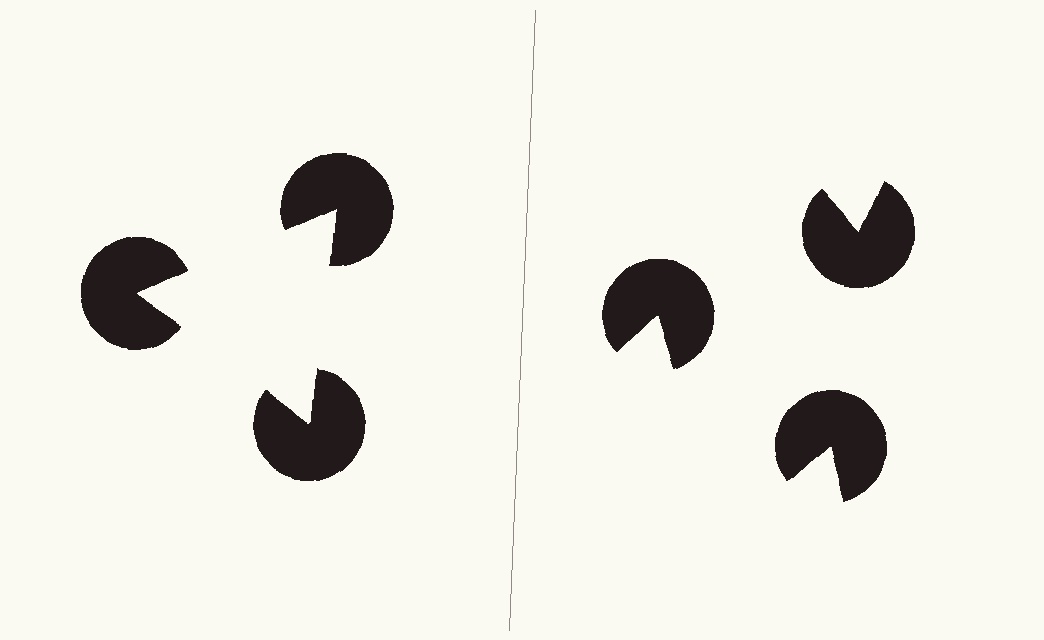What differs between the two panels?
The pac-man discs are positioned identically on both sides; only the wedge orientations differ. On the left they align to a triangle; on the right they are misaligned.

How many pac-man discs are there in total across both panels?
6 — 3 on each side.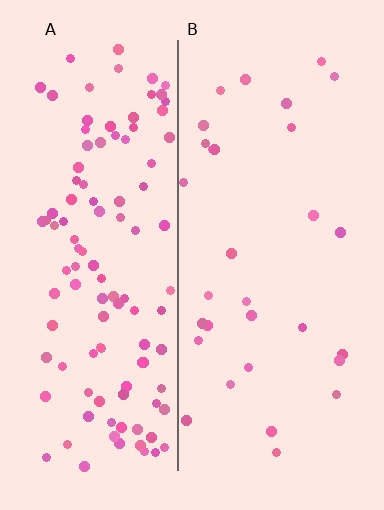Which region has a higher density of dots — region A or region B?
A (the left).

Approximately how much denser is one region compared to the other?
Approximately 3.8× — region A over region B.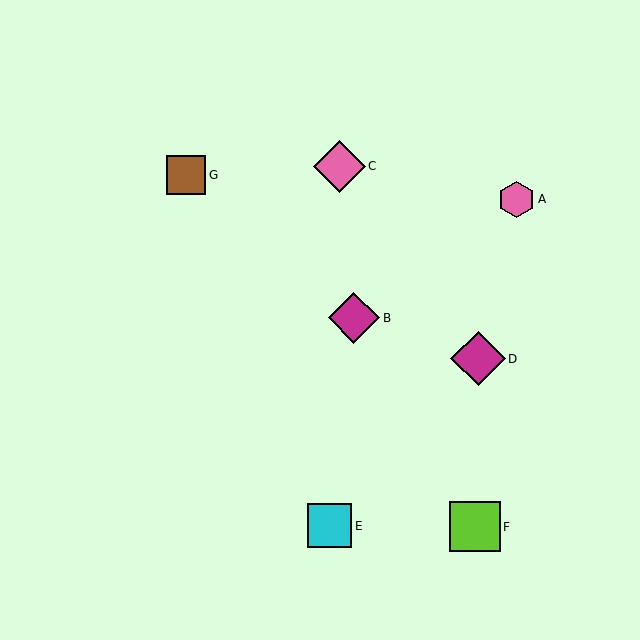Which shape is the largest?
The magenta diamond (labeled D) is the largest.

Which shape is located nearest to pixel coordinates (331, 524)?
The cyan square (labeled E) at (330, 526) is nearest to that location.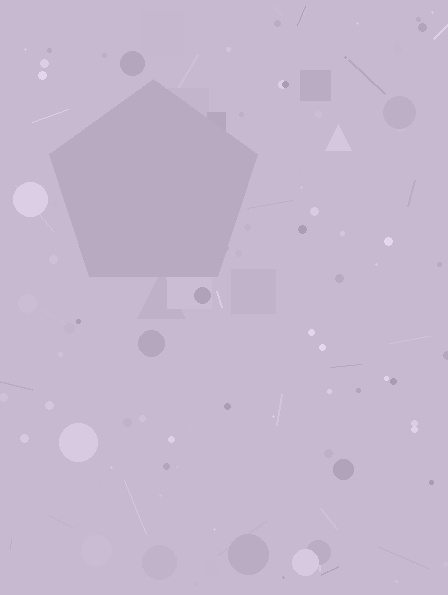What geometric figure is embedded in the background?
A pentagon is embedded in the background.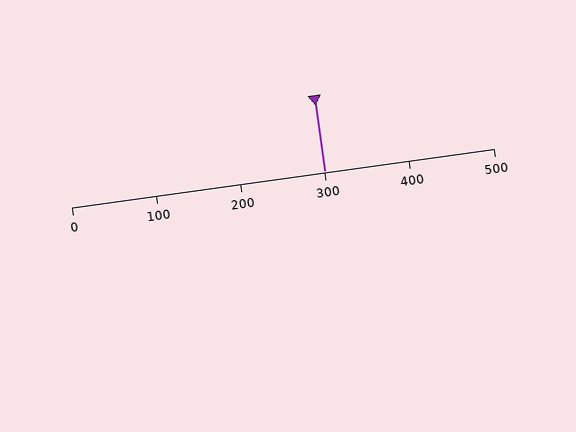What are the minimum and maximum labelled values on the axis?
The axis runs from 0 to 500.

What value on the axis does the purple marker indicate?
The marker indicates approximately 300.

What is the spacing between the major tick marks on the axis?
The major ticks are spaced 100 apart.